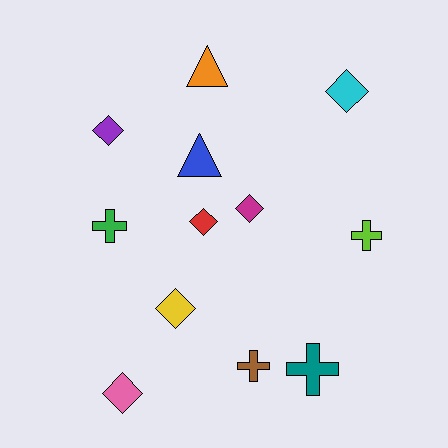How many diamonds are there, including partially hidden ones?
There are 6 diamonds.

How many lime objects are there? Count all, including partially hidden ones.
There is 1 lime object.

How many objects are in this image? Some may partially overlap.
There are 12 objects.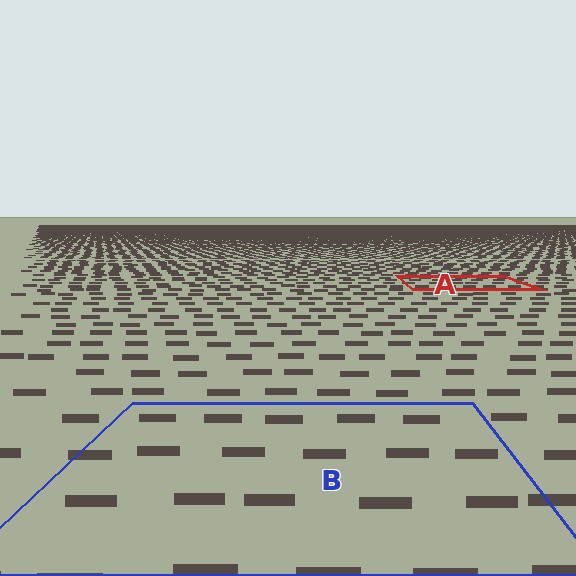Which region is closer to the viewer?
Region B is closer. The texture elements there are larger and more spread out.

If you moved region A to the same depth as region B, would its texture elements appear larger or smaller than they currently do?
They would appear larger. At a closer depth, the same texture elements are projected at a bigger on-screen size.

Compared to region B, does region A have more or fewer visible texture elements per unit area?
Region A has more texture elements per unit area — they are packed more densely because it is farther away.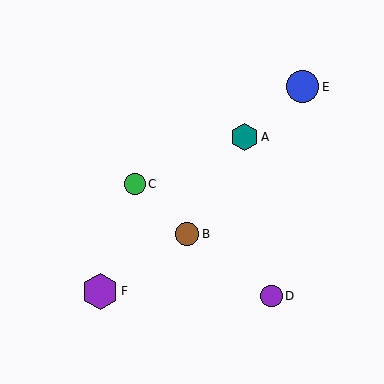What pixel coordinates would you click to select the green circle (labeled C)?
Click at (135, 184) to select the green circle C.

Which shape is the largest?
The purple hexagon (labeled F) is the largest.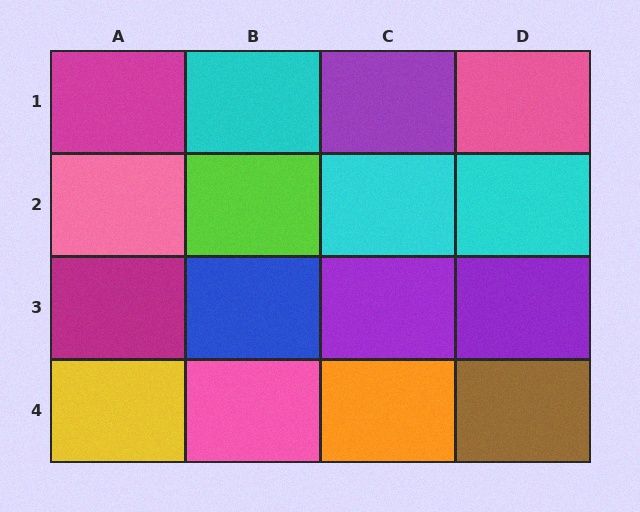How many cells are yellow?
1 cell is yellow.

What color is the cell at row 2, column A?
Pink.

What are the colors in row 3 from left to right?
Magenta, blue, purple, purple.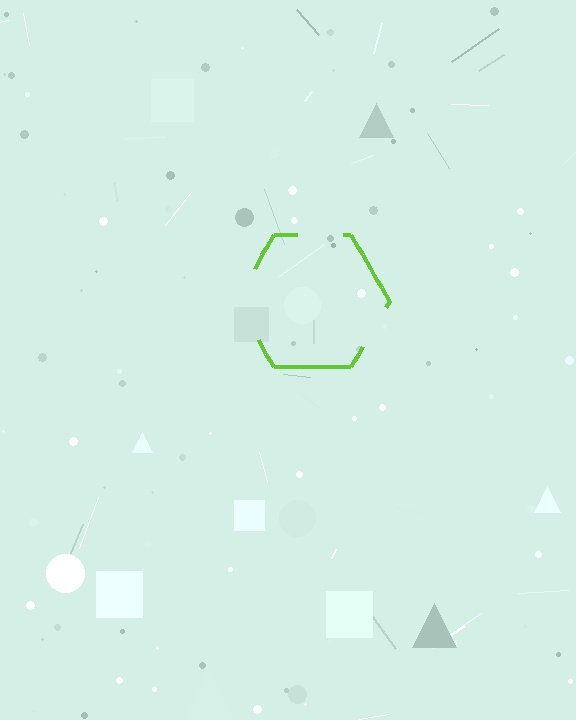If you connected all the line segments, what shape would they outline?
They would outline a hexagon.